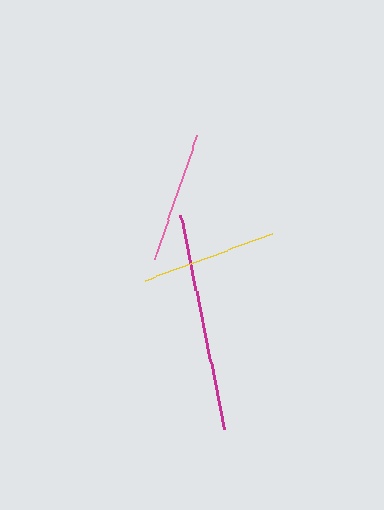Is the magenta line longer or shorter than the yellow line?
The magenta line is longer than the yellow line.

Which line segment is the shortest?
The pink line is the shortest at approximately 130 pixels.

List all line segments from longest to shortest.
From longest to shortest: magenta, yellow, pink.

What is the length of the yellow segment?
The yellow segment is approximately 134 pixels long.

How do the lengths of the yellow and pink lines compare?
The yellow and pink lines are approximately the same length.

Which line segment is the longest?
The magenta line is the longest at approximately 218 pixels.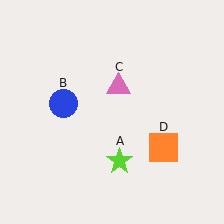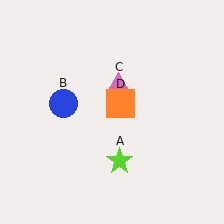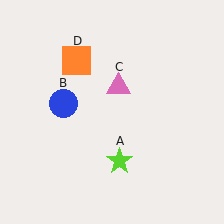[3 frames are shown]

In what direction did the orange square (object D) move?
The orange square (object D) moved up and to the left.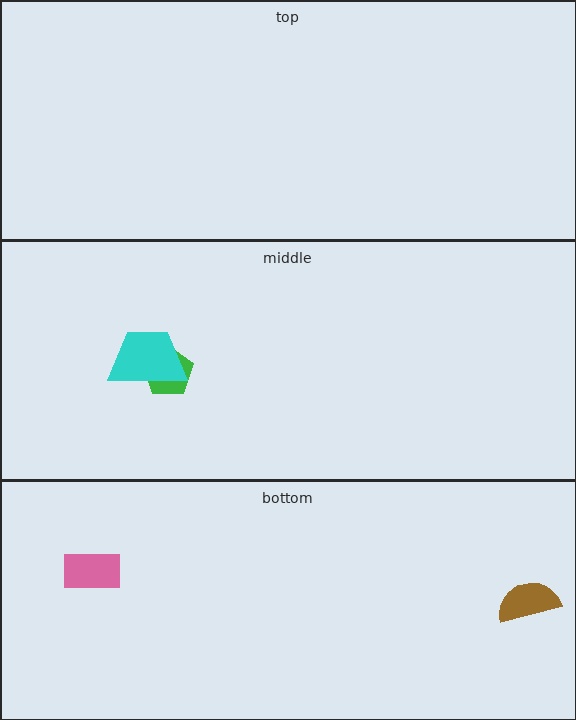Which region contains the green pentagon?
The middle region.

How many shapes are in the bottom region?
2.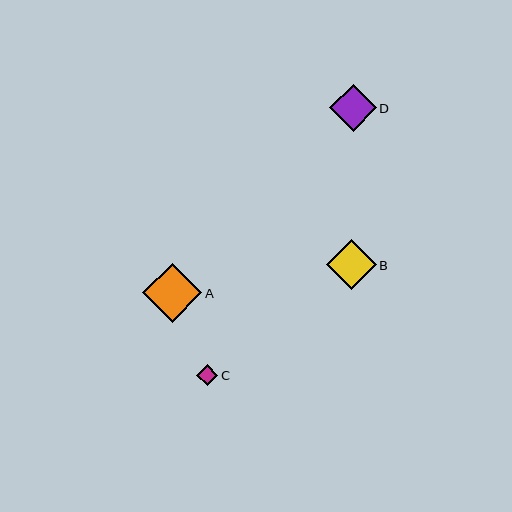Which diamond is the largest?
Diamond A is the largest with a size of approximately 59 pixels.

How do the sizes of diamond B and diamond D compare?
Diamond B and diamond D are approximately the same size.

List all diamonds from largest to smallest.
From largest to smallest: A, B, D, C.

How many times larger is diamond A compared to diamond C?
Diamond A is approximately 2.8 times the size of diamond C.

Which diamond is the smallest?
Diamond C is the smallest with a size of approximately 21 pixels.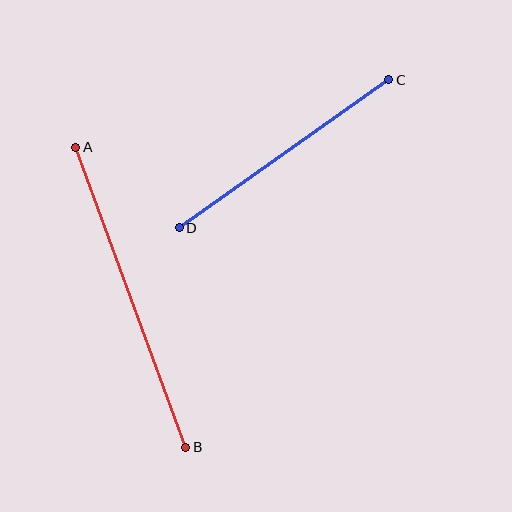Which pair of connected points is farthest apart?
Points A and B are farthest apart.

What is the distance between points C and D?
The distance is approximately 257 pixels.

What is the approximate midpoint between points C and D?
The midpoint is at approximately (284, 154) pixels.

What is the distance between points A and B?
The distance is approximately 319 pixels.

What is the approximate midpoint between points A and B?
The midpoint is at approximately (131, 297) pixels.